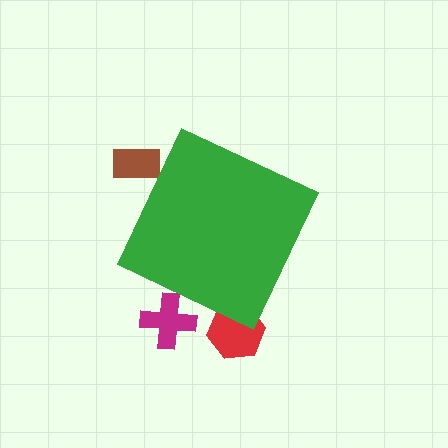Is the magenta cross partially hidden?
Yes, the magenta cross is partially hidden behind the green diamond.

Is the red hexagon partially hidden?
Yes, the red hexagon is partially hidden behind the green diamond.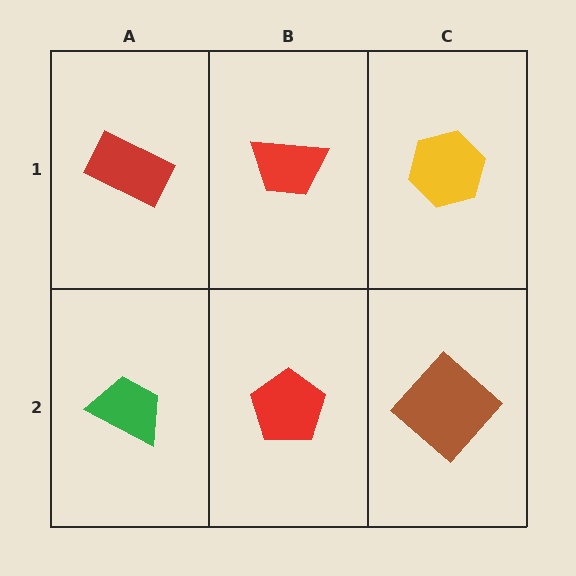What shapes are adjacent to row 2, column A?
A red rectangle (row 1, column A), a red pentagon (row 2, column B).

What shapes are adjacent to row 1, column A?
A green trapezoid (row 2, column A), a red trapezoid (row 1, column B).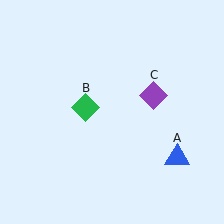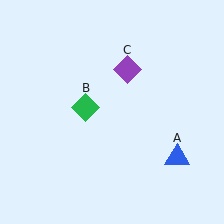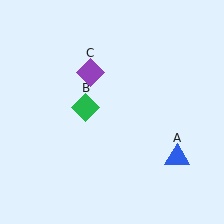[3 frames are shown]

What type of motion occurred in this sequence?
The purple diamond (object C) rotated counterclockwise around the center of the scene.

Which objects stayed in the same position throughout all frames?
Blue triangle (object A) and green diamond (object B) remained stationary.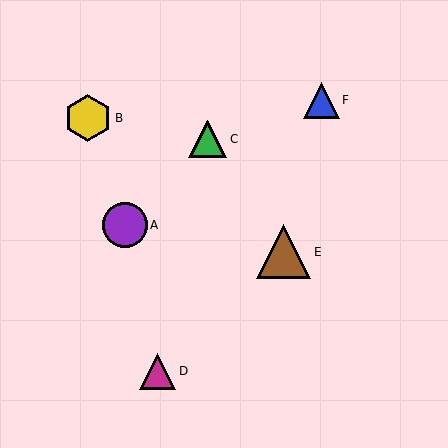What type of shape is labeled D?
Shape D is a magenta triangle.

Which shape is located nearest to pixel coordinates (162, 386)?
The magenta triangle (labeled D) at (158, 371) is nearest to that location.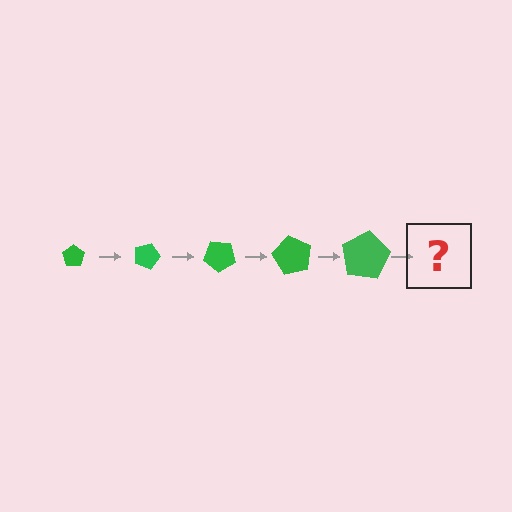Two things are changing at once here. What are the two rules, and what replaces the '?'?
The two rules are that the pentagon grows larger each step and it rotates 20 degrees each step. The '?' should be a pentagon, larger than the previous one and rotated 100 degrees from the start.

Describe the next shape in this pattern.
It should be a pentagon, larger than the previous one and rotated 100 degrees from the start.